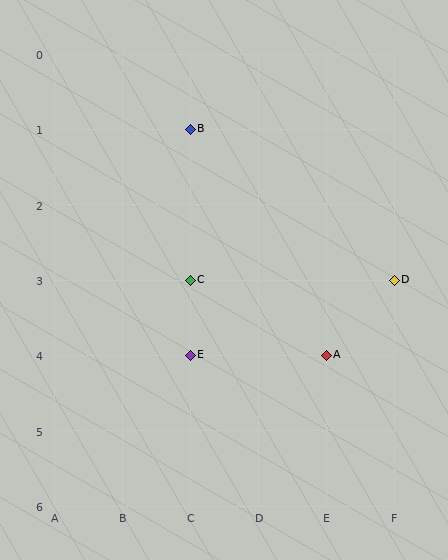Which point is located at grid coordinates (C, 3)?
Point C is at (C, 3).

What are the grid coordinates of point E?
Point E is at grid coordinates (C, 4).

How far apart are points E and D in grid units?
Points E and D are 3 columns and 1 row apart (about 3.2 grid units diagonally).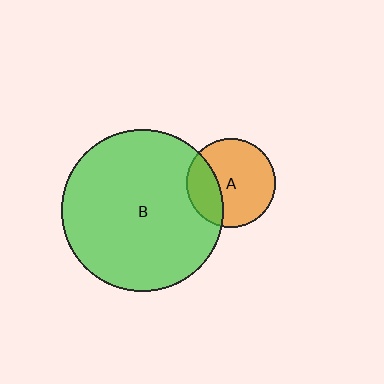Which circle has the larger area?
Circle B (green).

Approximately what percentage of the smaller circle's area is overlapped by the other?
Approximately 30%.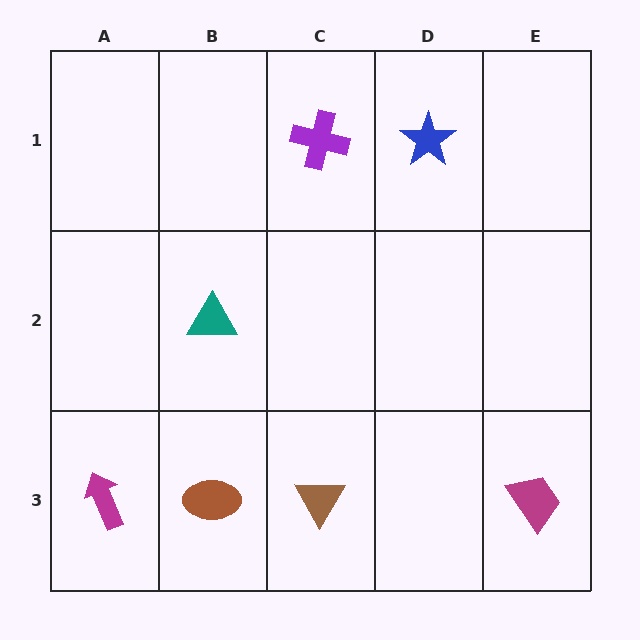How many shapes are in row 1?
2 shapes.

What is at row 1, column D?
A blue star.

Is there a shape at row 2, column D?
No, that cell is empty.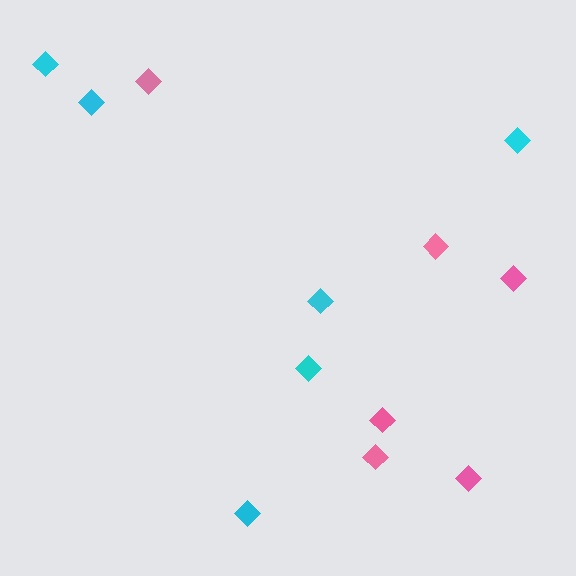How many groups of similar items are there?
There are 2 groups: one group of cyan diamonds (6) and one group of pink diamonds (6).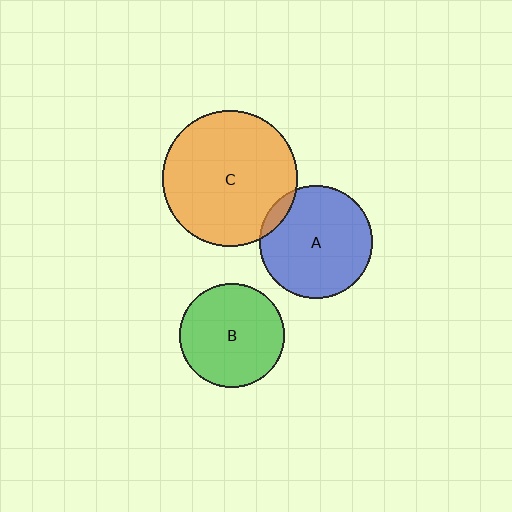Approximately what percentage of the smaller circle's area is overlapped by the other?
Approximately 10%.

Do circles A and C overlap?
Yes.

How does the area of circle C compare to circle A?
Approximately 1.4 times.